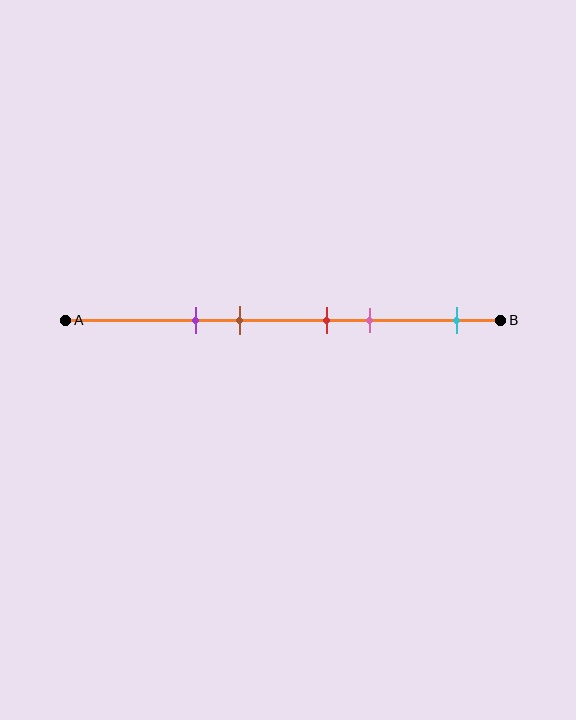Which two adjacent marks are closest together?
The red and pink marks are the closest adjacent pair.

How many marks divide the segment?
There are 5 marks dividing the segment.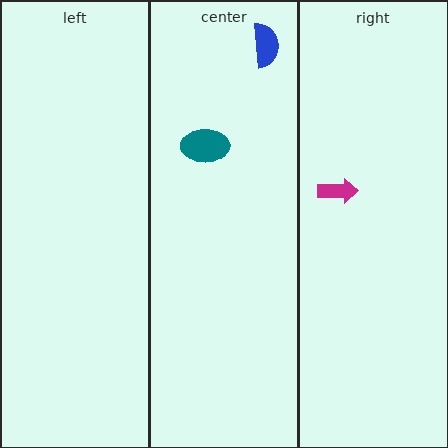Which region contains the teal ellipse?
The center region.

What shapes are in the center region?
The teal ellipse, the blue semicircle.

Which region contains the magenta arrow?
The right region.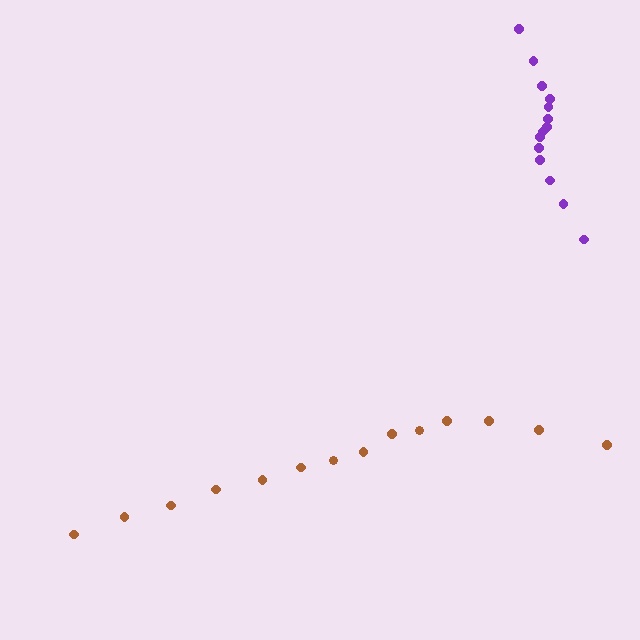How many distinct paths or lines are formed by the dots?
There are 2 distinct paths.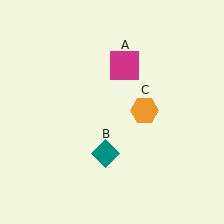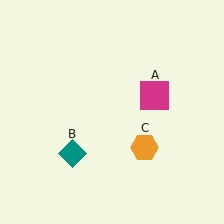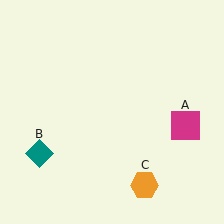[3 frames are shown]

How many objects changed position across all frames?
3 objects changed position: magenta square (object A), teal diamond (object B), orange hexagon (object C).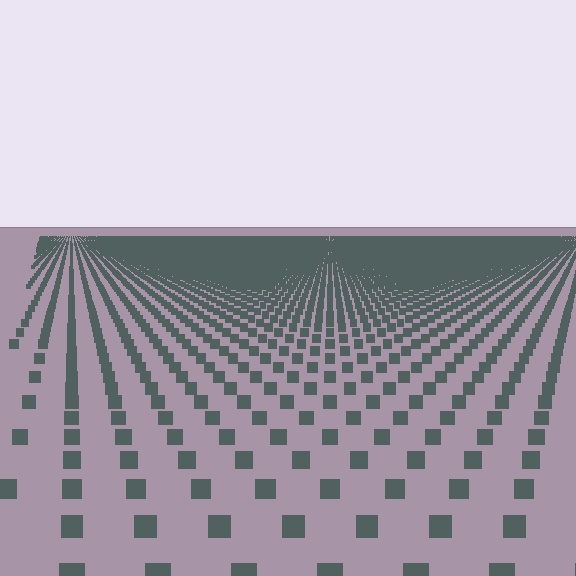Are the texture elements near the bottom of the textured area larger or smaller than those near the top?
Larger. Near the bottom, elements are closer to the viewer and appear at a bigger on-screen size.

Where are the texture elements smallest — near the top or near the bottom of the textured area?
Near the top.